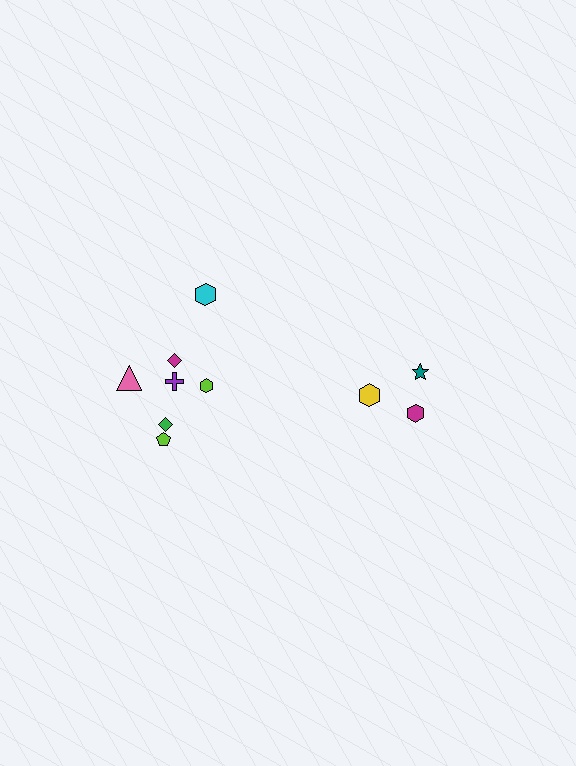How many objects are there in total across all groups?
There are 10 objects.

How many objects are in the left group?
There are 7 objects.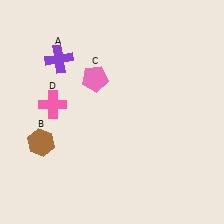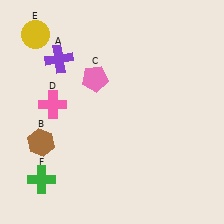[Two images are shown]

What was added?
A yellow circle (E), a green cross (F) were added in Image 2.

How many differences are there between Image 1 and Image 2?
There are 2 differences between the two images.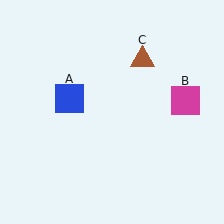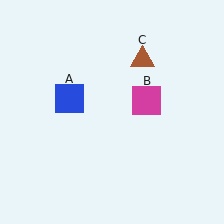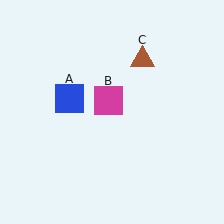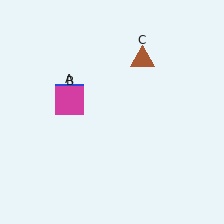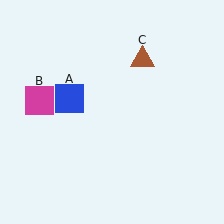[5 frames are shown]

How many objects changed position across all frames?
1 object changed position: magenta square (object B).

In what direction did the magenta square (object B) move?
The magenta square (object B) moved left.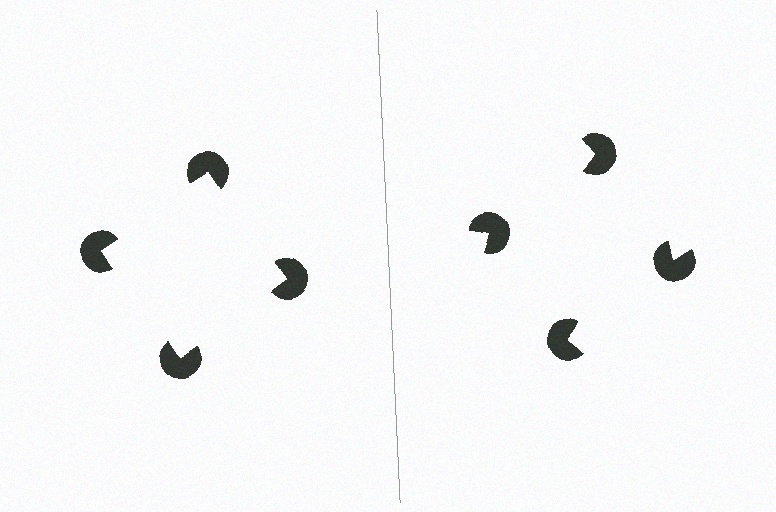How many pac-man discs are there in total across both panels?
8 — 4 on each side.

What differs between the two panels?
The pac-man discs are positioned identically on both sides; only the wedge orientations differ. On the left they align to a square; on the right they are misaligned.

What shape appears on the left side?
An illusory square.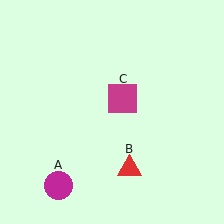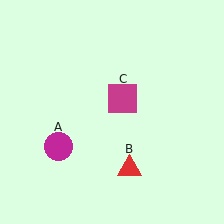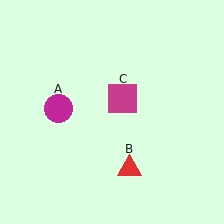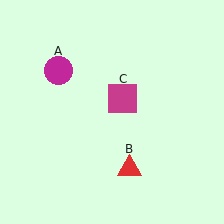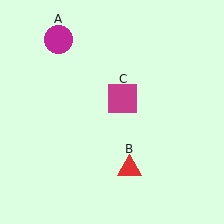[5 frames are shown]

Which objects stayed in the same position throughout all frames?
Red triangle (object B) and magenta square (object C) remained stationary.